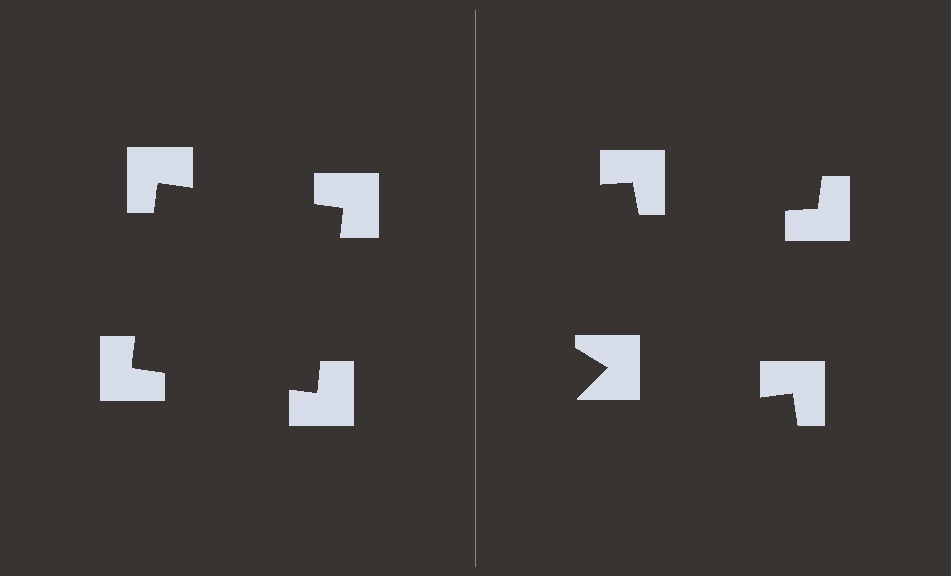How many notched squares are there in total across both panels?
8 — 4 on each side.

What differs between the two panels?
The notched squares are positioned identically on both sides; only the wedge orientations differ. On the left they align to a square; on the right they are misaligned.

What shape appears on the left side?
An illusory square.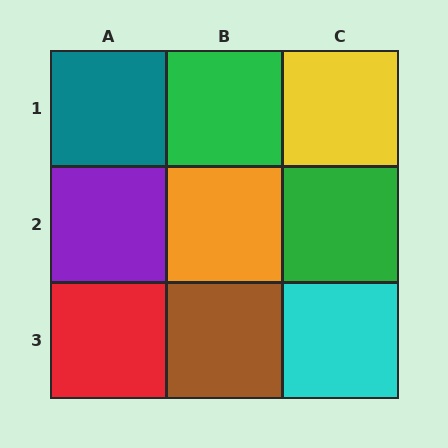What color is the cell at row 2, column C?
Green.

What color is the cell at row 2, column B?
Orange.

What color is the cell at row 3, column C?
Cyan.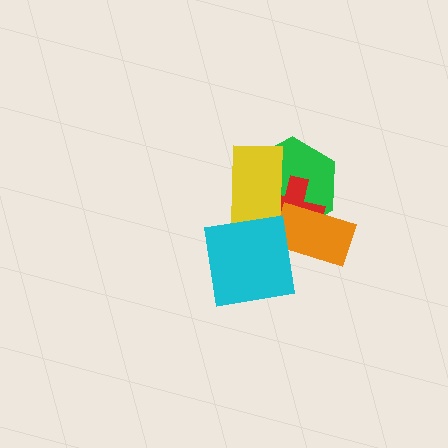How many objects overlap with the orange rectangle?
2 objects overlap with the orange rectangle.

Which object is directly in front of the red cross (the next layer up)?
The orange rectangle is directly in front of the red cross.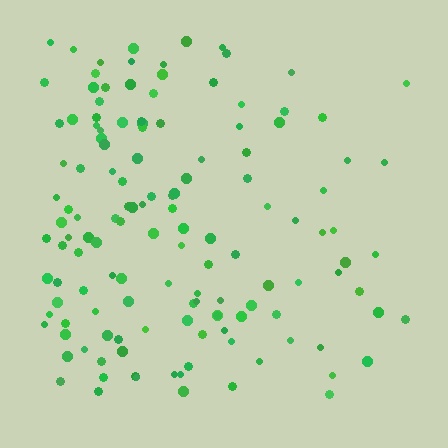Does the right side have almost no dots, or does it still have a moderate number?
Still a moderate number, just noticeably fewer than the left.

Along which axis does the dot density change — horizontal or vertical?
Horizontal.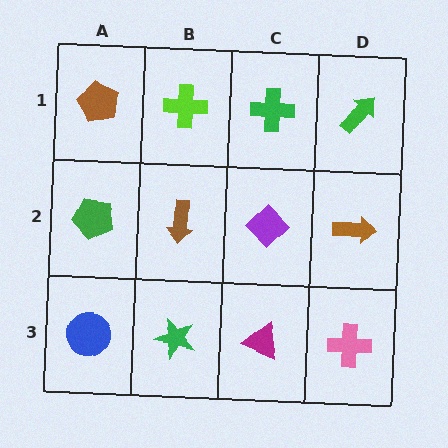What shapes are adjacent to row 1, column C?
A purple diamond (row 2, column C), a lime cross (row 1, column B), a green arrow (row 1, column D).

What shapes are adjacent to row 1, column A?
A green pentagon (row 2, column A), a lime cross (row 1, column B).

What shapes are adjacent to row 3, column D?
A brown arrow (row 2, column D), a magenta triangle (row 3, column C).